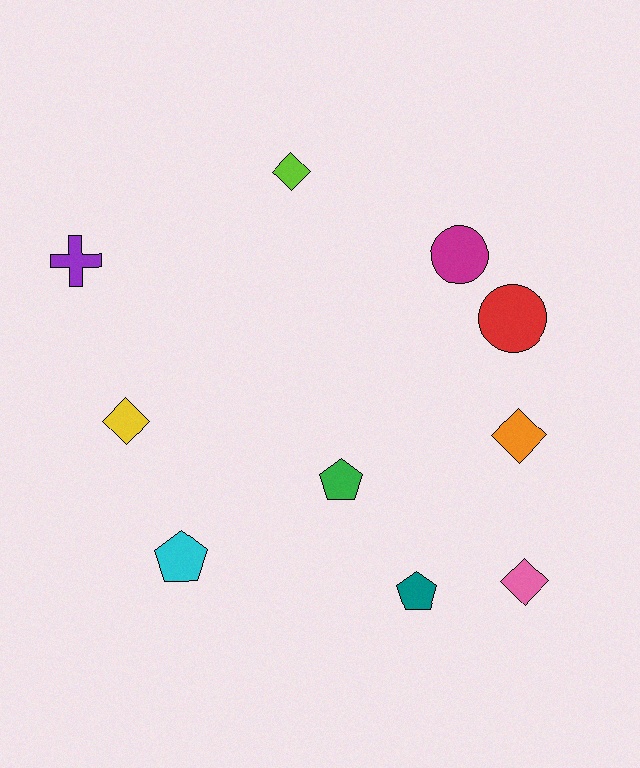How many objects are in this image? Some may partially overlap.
There are 10 objects.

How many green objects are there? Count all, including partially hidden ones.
There is 1 green object.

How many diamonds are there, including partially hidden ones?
There are 4 diamonds.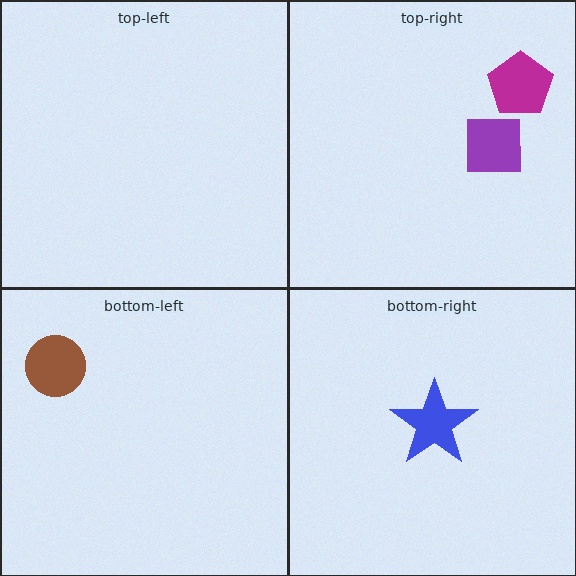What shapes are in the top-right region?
The magenta pentagon, the purple square.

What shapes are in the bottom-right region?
The blue star.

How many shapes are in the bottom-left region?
1.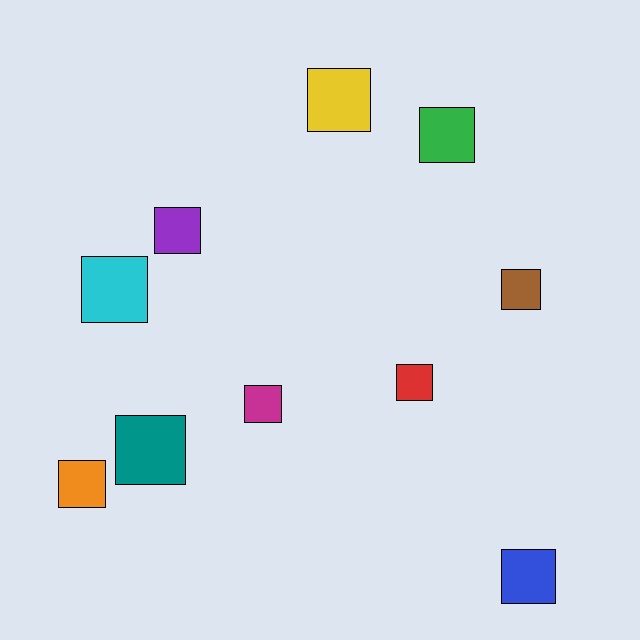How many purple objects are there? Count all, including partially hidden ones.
There is 1 purple object.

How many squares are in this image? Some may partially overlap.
There are 10 squares.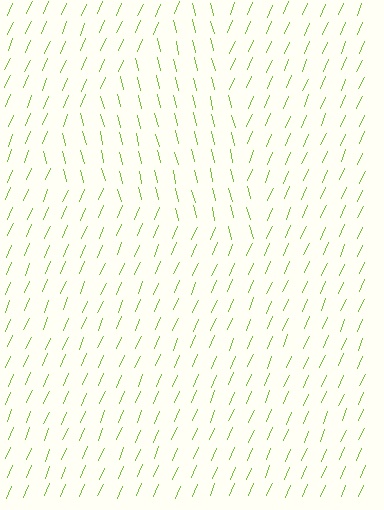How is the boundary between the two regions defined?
The boundary is defined purely by a change in line orientation (approximately 37 degrees difference). All lines are the same color and thickness.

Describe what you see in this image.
The image is filled with small lime line segments. A triangle region in the image has lines oriented differently from the surrounding lines, creating a visible texture boundary.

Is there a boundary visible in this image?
Yes, there is a texture boundary formed by a change in line orientation.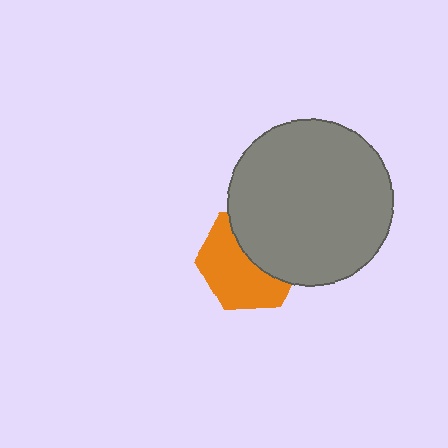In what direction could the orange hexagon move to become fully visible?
The orange hexagon could move toward the lower-left. That would shift it out from behind the gray circle entirely.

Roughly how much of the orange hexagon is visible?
About half of it is visible (roughly 56%).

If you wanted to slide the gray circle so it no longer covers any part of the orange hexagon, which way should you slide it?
Slide it toward the upper-right — that is the most direct way to separate the two shapes.